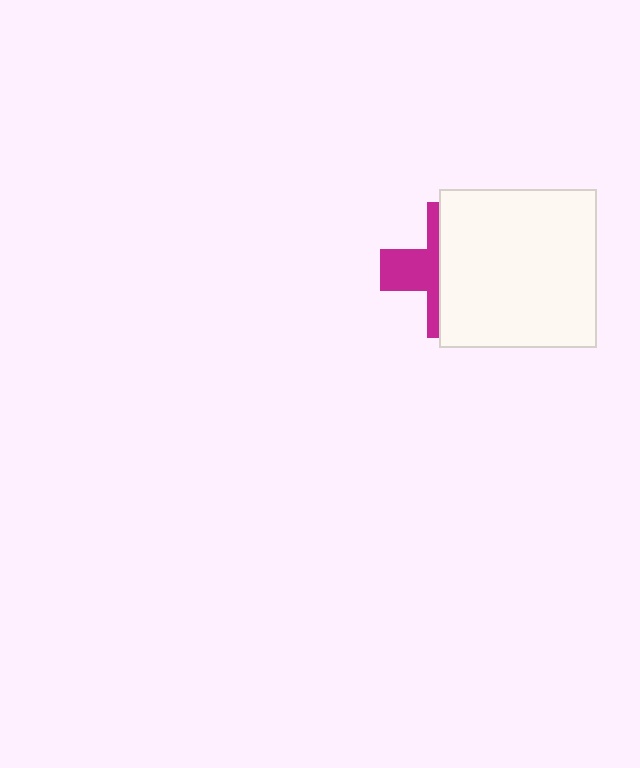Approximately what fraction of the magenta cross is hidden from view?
Roughly 61% of the magenta cross is hidden behind the white rectangle.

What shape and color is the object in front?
The object in front is a white rectangle.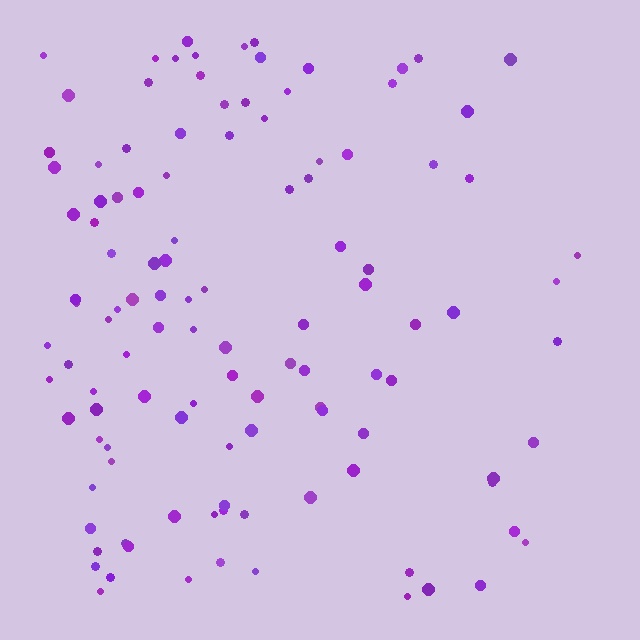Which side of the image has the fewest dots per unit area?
The right.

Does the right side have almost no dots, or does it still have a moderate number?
Still a moderate number, just noticeably fewer than the left.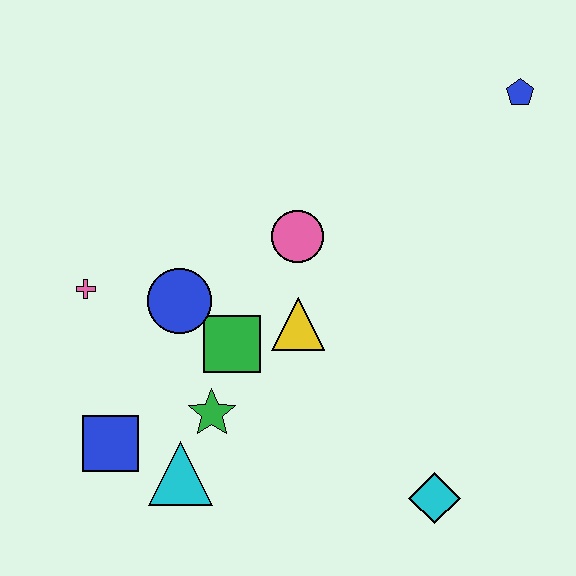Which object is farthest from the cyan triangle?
The blue pentagon is farthest from the cyan triangle.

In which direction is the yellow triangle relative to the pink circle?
The yellow triangle is below the pink circle.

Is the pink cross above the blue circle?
Yes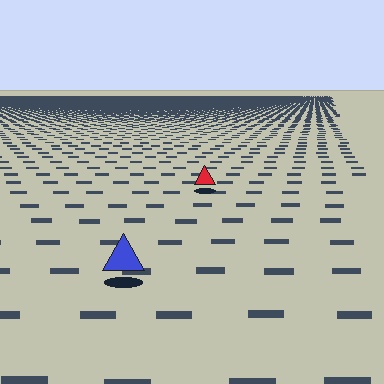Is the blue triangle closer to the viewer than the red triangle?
Yes. The blue triangle is closer — you can tell from the texture gradient: the ground texture is coarser near it.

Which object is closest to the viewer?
The blue triangle is closest. The texture marks near it are larger and more spread out.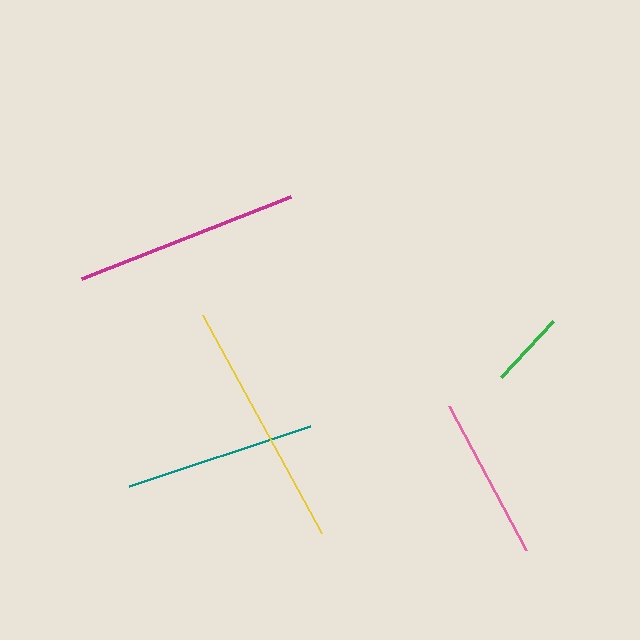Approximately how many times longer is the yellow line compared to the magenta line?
The yellow line is approximately 1.1 times the length of the magenta line.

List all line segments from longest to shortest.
From longest to shortest: yellow, magenta, teal, pink, green.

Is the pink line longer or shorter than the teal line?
The teal line is longer than the pink line.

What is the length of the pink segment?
The pink segment is approximately 163 pixels long.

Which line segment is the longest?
The yellow line is the longest at approximately 248 pixels.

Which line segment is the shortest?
The green line is the shortest at approximately 76 pixels.